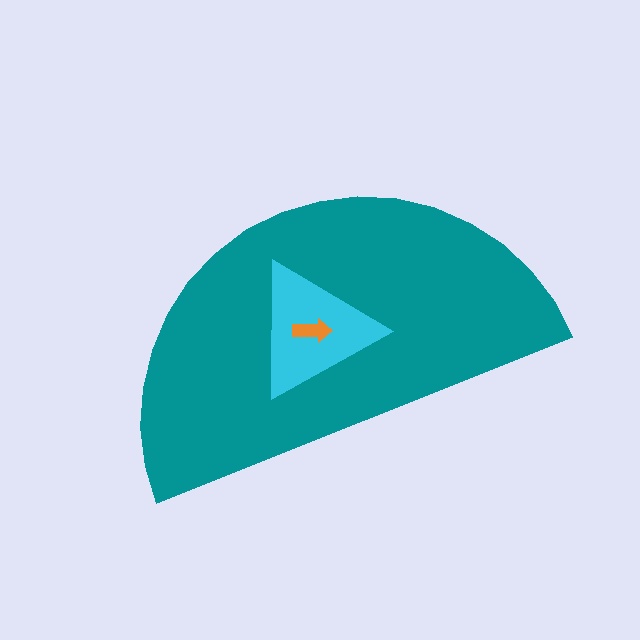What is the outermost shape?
The teal semicircle.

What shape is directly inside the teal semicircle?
The cyan triangle.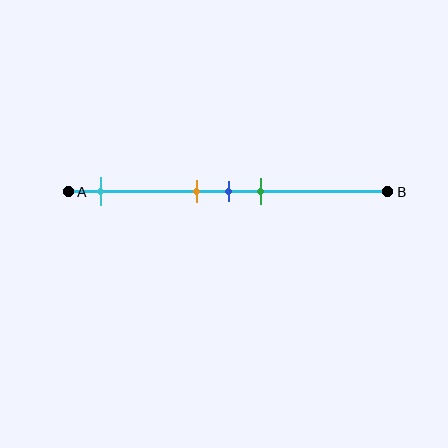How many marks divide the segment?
There are 4 marks dividing the segment.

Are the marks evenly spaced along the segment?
No, the marks are not evenly spaced.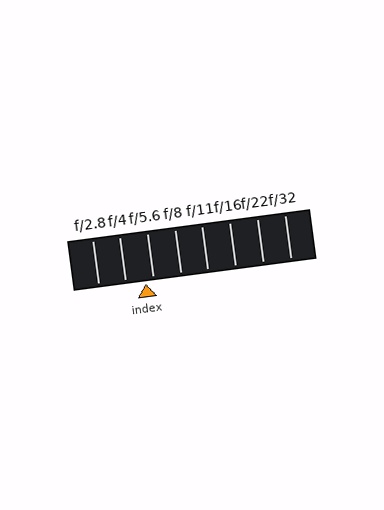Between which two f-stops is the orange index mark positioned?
The index mark is between f/4 and f/5.6.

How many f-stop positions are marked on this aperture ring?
There are 8 f-stop positions marked.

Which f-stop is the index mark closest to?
The index mark is closest to f/5.6.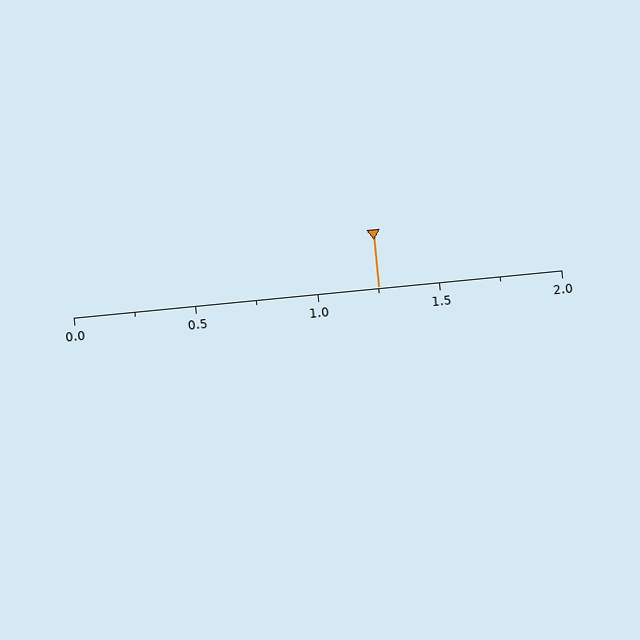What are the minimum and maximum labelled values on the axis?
The axis runs from 0.0 to 2.0.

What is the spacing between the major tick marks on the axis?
The major ticks are spaced 0.5 apart.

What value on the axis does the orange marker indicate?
The marker indicates approximately 1.25.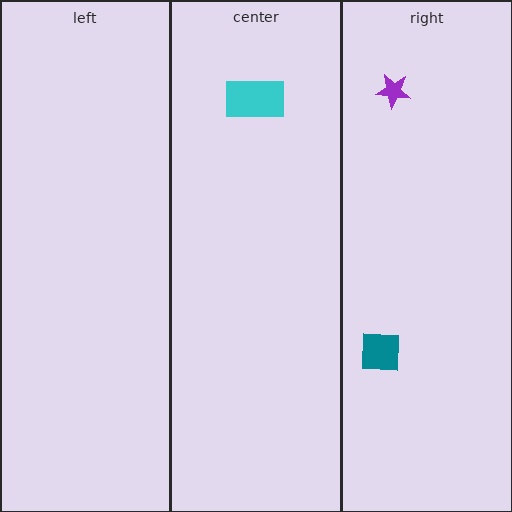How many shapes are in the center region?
1.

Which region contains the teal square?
The right region.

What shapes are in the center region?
The cyan rectangle.